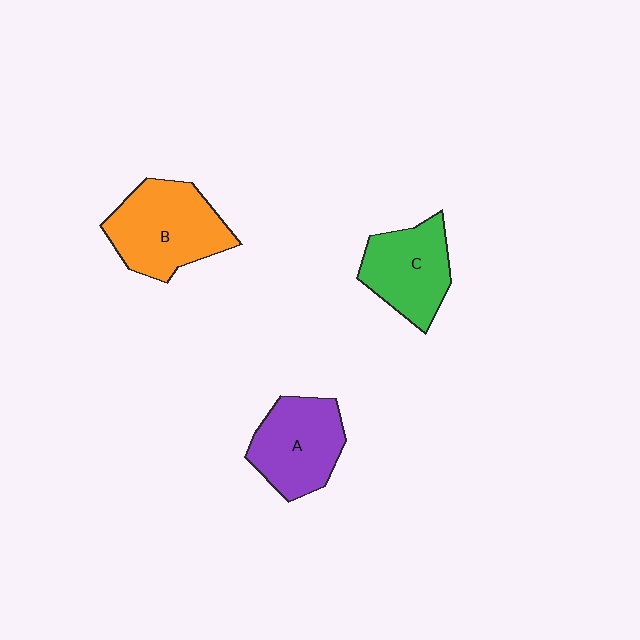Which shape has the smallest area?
Shape C (green).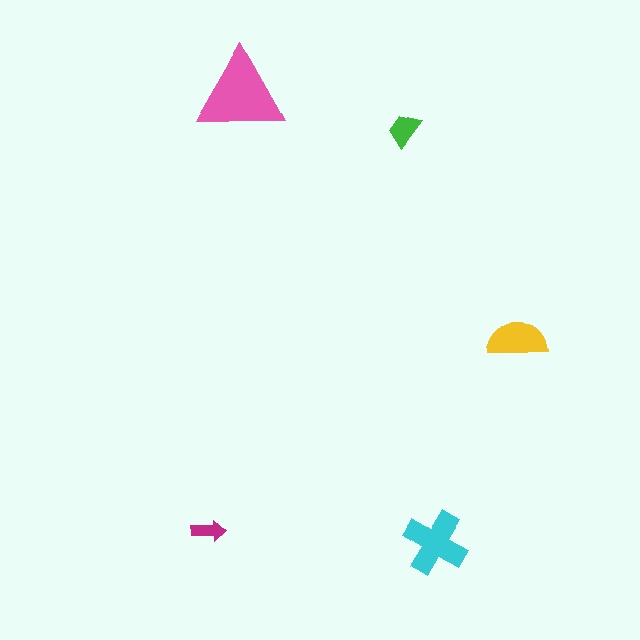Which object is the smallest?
The magenta arrow.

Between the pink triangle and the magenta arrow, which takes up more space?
The pink triangle.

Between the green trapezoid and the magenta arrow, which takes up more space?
The green trapezoid.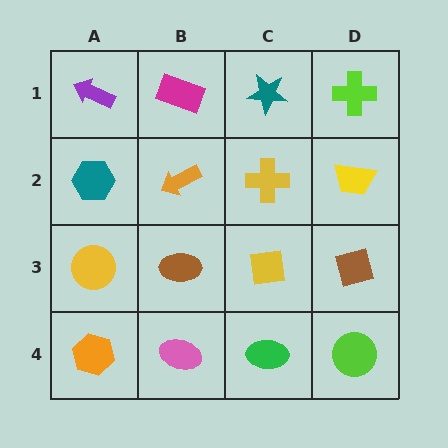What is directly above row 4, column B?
A brown ellipse.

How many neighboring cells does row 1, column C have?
3.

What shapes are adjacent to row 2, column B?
A magenta rectangle (row 1, column B), a brown ellipse (row 3, column B), a teal hexagon (row 2, column A), a yellow cross (row 2, column C).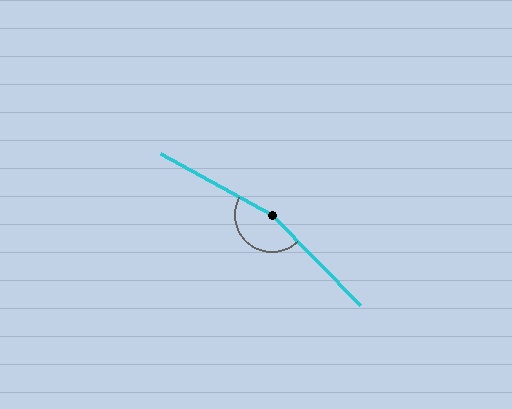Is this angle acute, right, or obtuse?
It is obtuse.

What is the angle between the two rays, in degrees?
Approximately 163 degrees.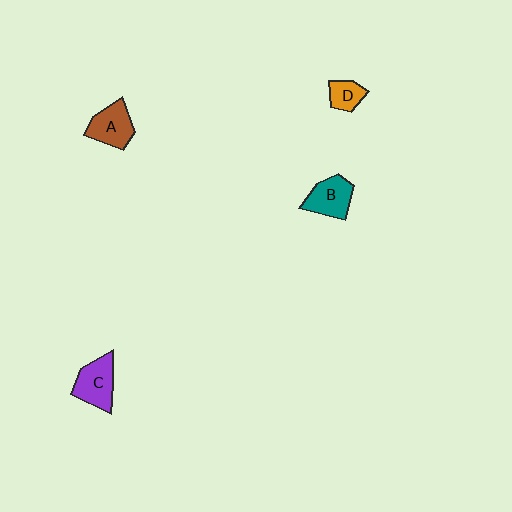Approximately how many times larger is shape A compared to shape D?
Approximately 1.7 times.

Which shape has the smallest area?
Shape D (orange).